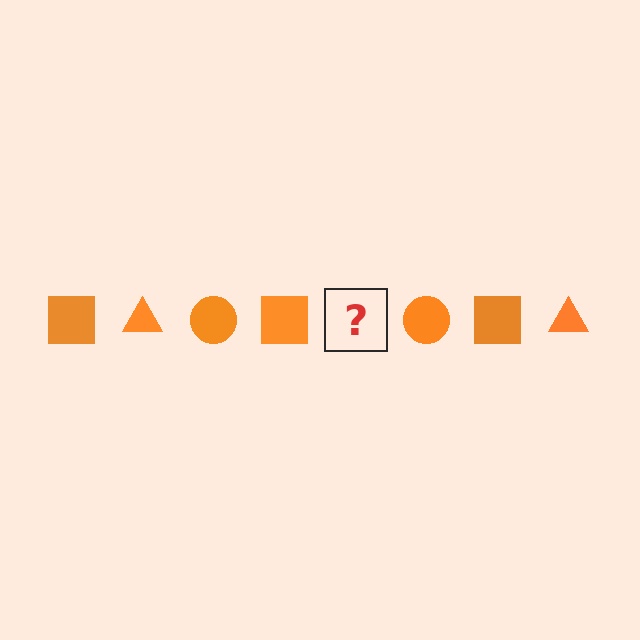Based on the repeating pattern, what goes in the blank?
The blank should be an orange triangle.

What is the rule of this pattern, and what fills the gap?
The rule is that the pattern cycles through square, triangle, circle shapes in orange. The gap should be filled with an orange triangle.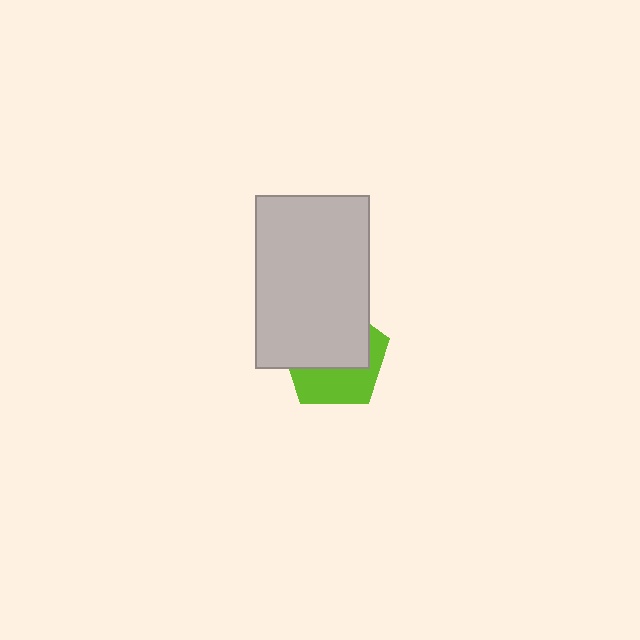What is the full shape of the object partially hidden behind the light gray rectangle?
The partially hidden object is a lime pentagon.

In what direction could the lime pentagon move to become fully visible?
The lime pentagon could move down. That would shift it out from behind the light gray rectangle entirely.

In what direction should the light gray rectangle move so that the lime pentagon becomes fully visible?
The light gray rectangle should move up. That is the shortest direction to clear the overlap and leave the lime pentagon fully visible.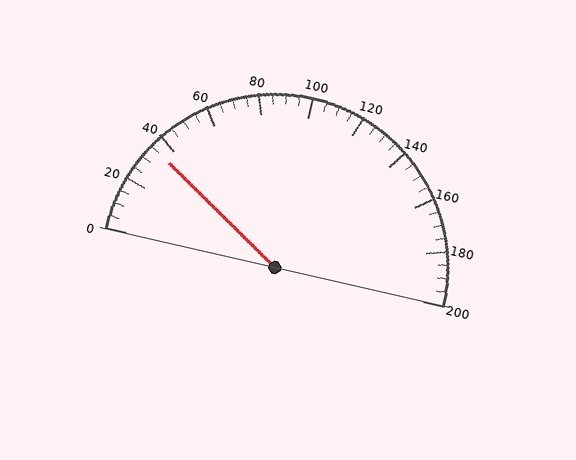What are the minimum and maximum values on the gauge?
The gauge ranges from 0 to 200.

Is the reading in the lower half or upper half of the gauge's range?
The reading is in the lower half of the range (0 to 200).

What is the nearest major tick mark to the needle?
The nearest major tick mark is 40.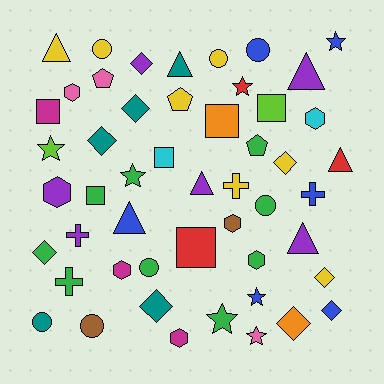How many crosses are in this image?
There are 4 crosses.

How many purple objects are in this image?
There are 6 purple objects.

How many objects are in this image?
There are 50 objects.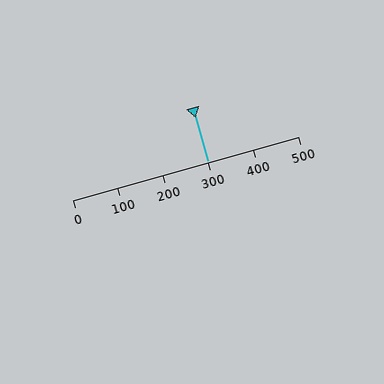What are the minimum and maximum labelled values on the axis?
The axis runs from 0 to 500.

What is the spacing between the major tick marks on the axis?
The major ticks are spaced 100 apart.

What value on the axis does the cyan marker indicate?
The marker indicates approximately 300.